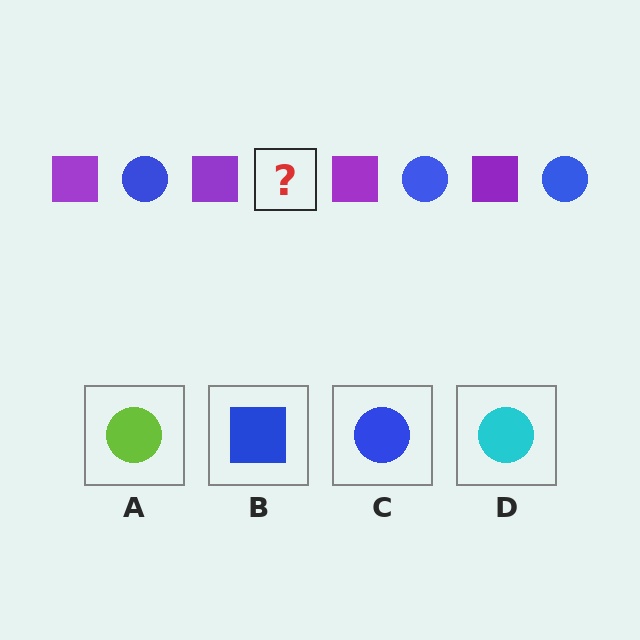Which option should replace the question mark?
Option C.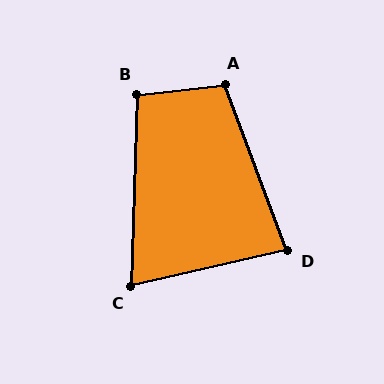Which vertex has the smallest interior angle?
C, at approximately 76 degrees.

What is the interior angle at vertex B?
Approximately 98 degrees (obtuse).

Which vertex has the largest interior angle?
A, at approximately 104 degrees.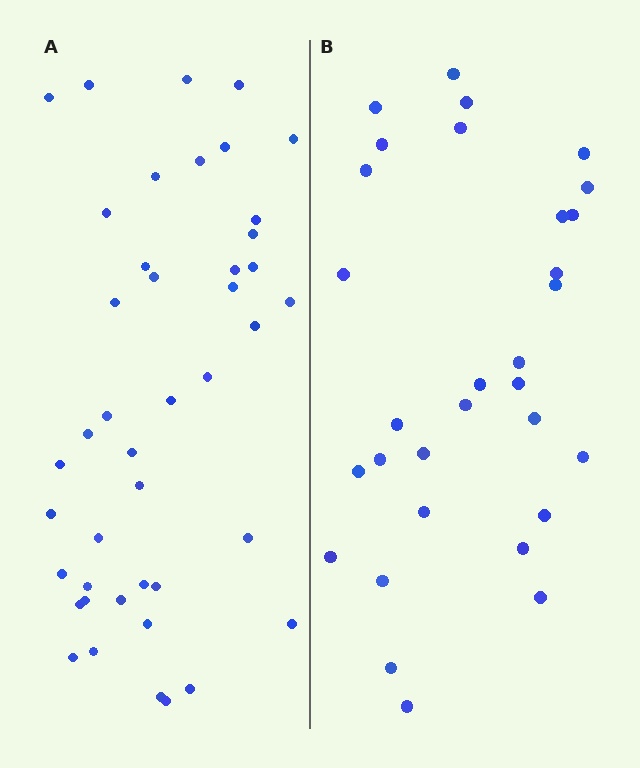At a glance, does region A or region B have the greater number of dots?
Region A (the left region) has more dots.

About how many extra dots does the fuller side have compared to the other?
Region A has roughly 12 or so more dots than region B.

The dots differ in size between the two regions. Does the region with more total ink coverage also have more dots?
No. Region B has more total ink coverage because its dots are larger, but region A actually contains more individual dots. Total area can be misleading — the number of items is what matters here.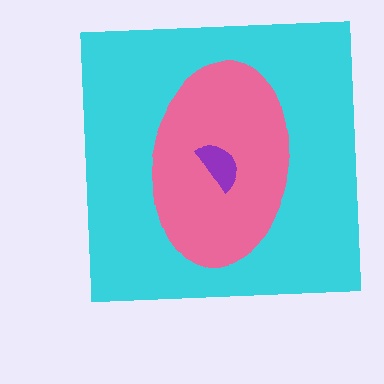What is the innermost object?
The purple semicircle.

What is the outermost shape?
The cyan square.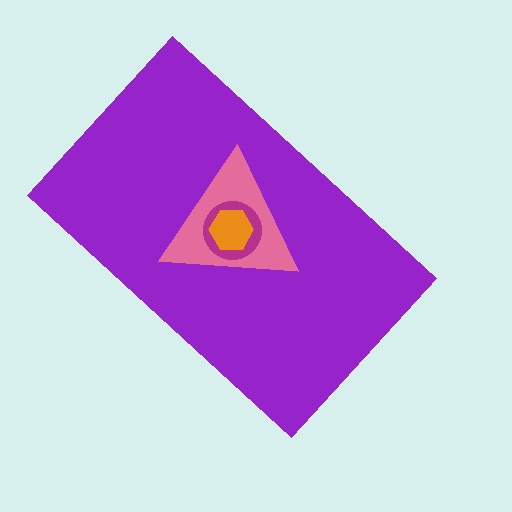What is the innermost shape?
The orange hexagon.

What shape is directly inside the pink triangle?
The magenta circle.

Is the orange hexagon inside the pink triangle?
Yes.